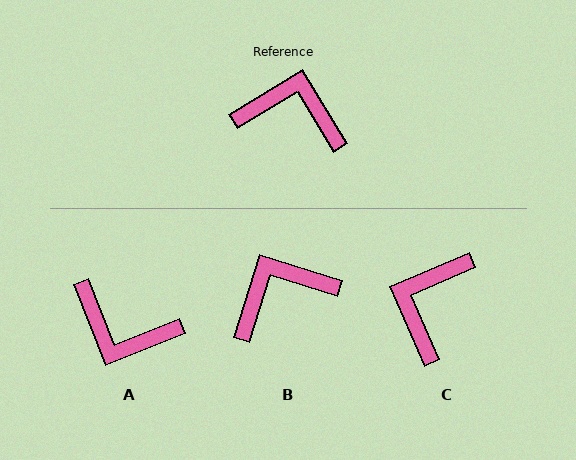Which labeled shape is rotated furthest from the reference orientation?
A, about 170 degrees away.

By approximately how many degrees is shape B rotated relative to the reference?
Approximately 41 degrees counter-clockwise.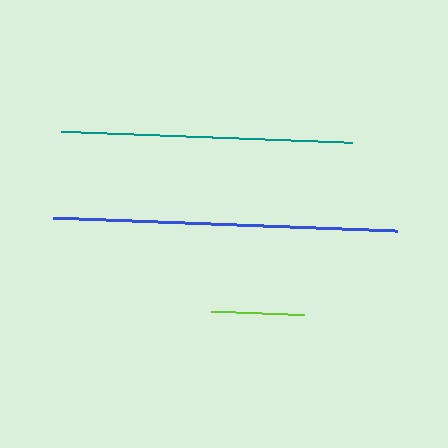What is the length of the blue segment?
The blue segment is approximately 344 pixels long.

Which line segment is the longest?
The blue line is the longest at approximately 344 pixels.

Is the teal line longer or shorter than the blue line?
The blue line is longer than the teal line.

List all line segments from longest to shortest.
From longest to shortest: blue, teal, lime.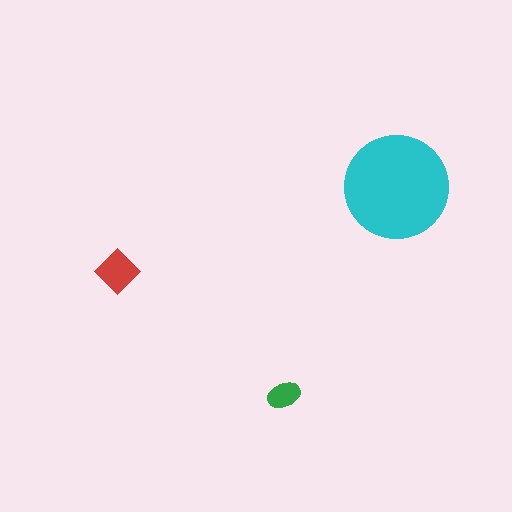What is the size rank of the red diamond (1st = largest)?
2nd.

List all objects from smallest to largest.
The green ellipse, the red diamond, the cyan circle.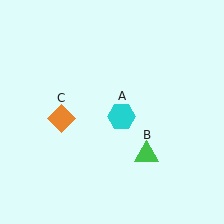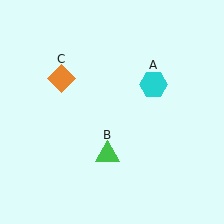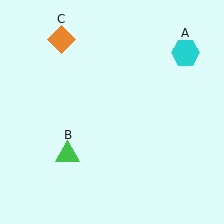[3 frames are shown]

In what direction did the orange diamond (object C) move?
The orange diamond (object C) moved up.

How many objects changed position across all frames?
3 objects changed position: cyan hexagon (object A), green triangle (object B), orange diamond (object C).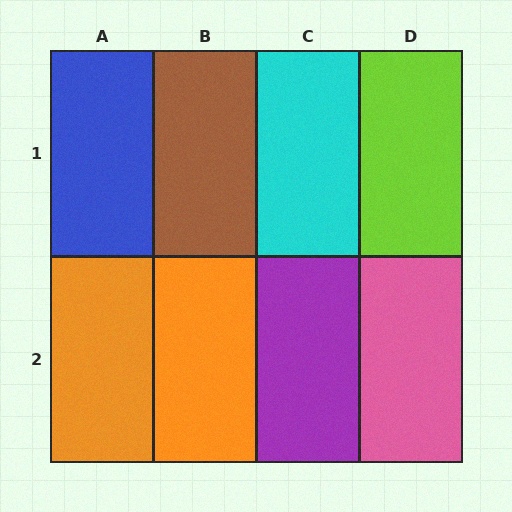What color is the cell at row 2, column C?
Purple.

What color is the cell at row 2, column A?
Orange.